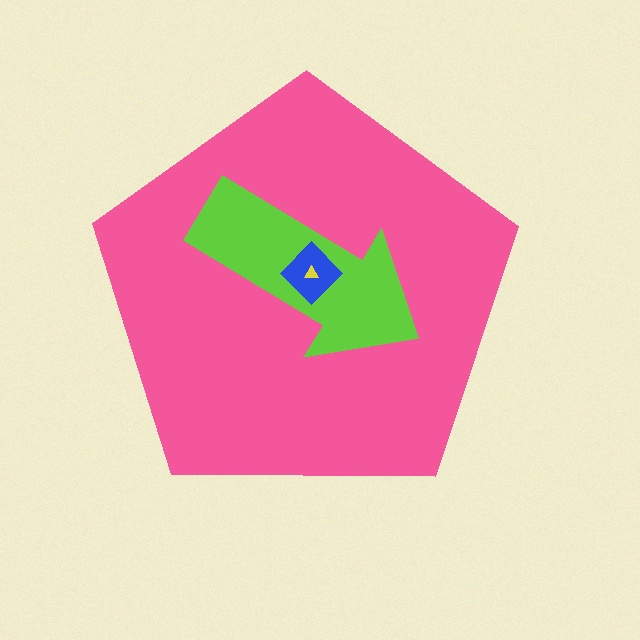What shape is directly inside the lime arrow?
The blue diamond.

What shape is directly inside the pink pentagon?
The lime arrow.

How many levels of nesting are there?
4.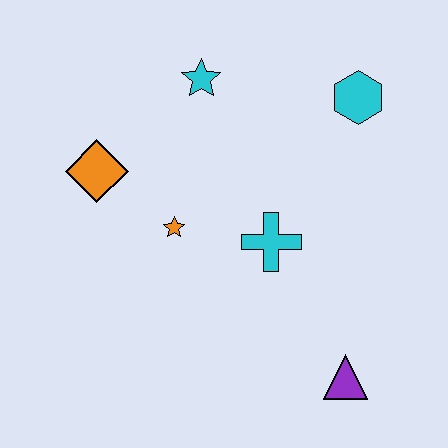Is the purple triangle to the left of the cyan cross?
No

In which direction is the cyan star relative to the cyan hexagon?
The cyan star is to the left of the cyan hexagon.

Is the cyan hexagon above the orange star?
Yes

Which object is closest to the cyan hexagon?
The cyan star is closest to the cyan hexagon.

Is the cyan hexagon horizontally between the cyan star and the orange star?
No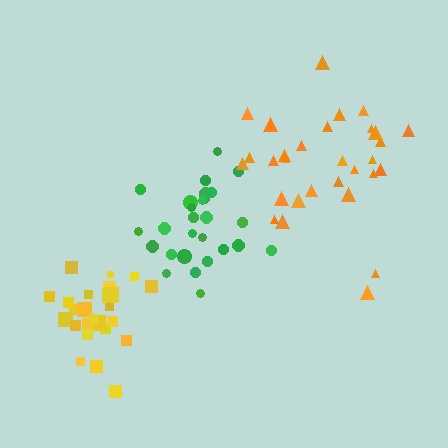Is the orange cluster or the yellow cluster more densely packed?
Yellow.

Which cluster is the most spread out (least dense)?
Orange.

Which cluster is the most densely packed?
Yellow.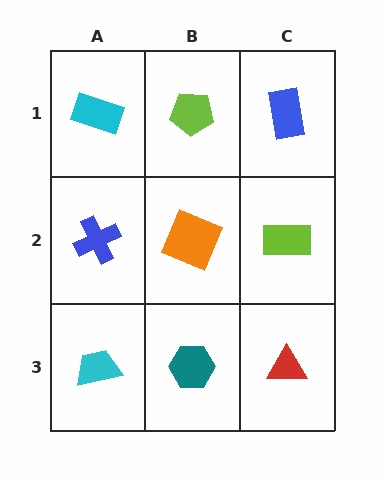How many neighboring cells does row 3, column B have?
3.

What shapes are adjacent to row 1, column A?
A blue cross (row 2, column A), a lime pentagon (row 1, column B).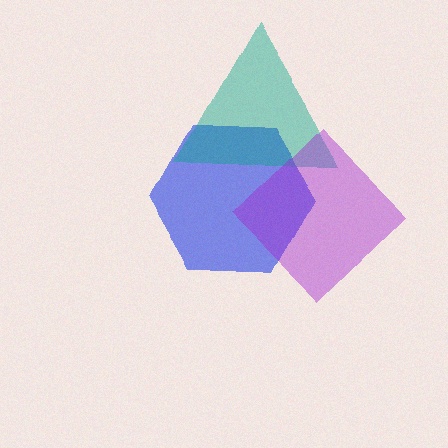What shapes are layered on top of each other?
The layered shapes are: a blue hexagon, a teal triangle, a purple diamond.